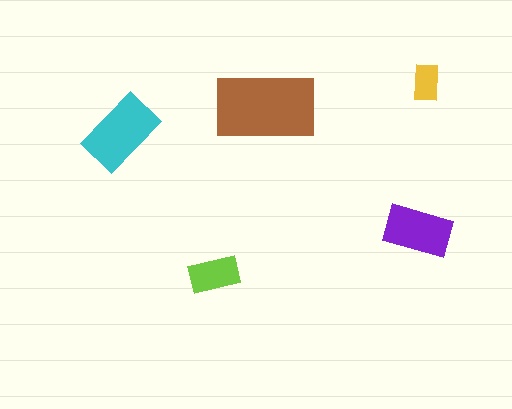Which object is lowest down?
The lime rectangle is bottommost.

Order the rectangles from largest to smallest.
the brown one, the cyan one, the purple one, the lime one, the yellow one.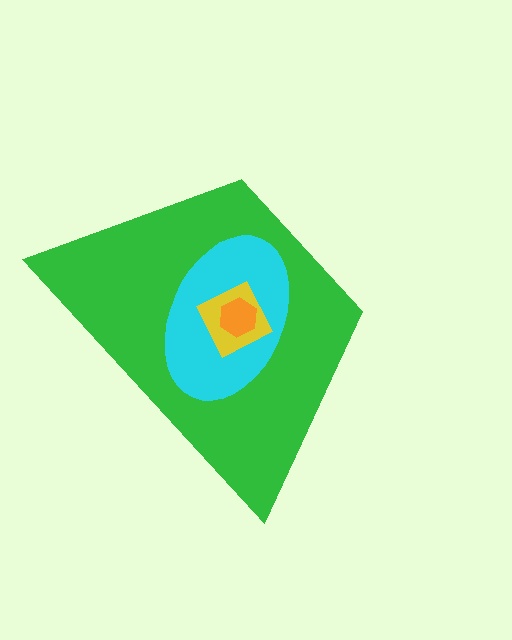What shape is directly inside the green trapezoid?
The cyan ellipse.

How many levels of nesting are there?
4.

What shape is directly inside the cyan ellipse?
The yellow diamond.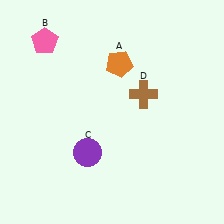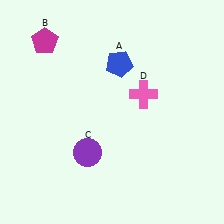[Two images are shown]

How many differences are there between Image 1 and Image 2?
There are 3 differences between the two images.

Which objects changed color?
A changed from orange to blue. B changed from pink to magenta. D changed from brown to pink.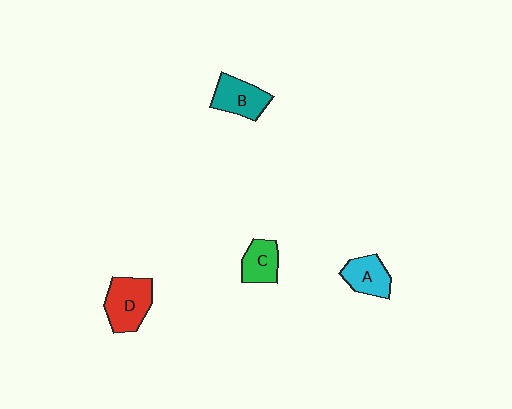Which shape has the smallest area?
Shape C (green).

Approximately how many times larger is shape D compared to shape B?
Approximately 1.2 times.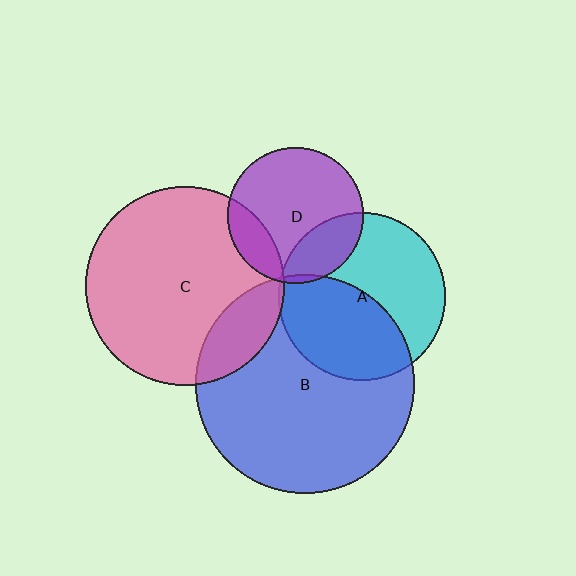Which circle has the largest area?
Circle B (blue).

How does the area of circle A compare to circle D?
Approximately 1.5 times.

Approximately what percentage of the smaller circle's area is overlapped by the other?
Approximately 15%.